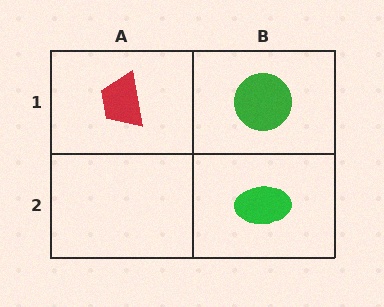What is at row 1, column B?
A green circle.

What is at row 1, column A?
A red trapezoid.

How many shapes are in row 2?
1 shape.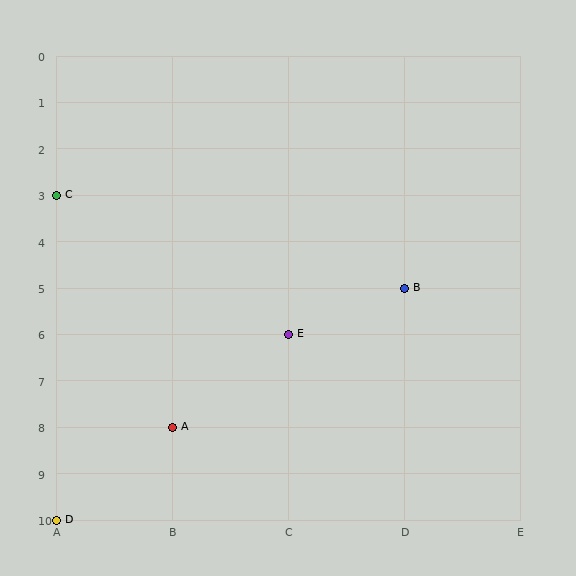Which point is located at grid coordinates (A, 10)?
Point D is at (A, 10).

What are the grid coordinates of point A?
Point A is at grid coordinates (B, 8).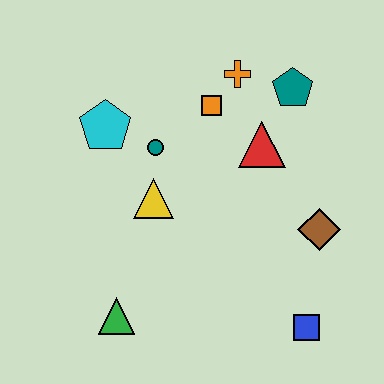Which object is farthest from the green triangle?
The teal pentagon is farthest from the green triangle.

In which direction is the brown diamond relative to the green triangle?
The brown diamond is to the right of the green triangle.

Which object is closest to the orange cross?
The orange square is closest to the orange cross.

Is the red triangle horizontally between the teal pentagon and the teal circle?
Yes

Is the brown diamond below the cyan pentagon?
Yes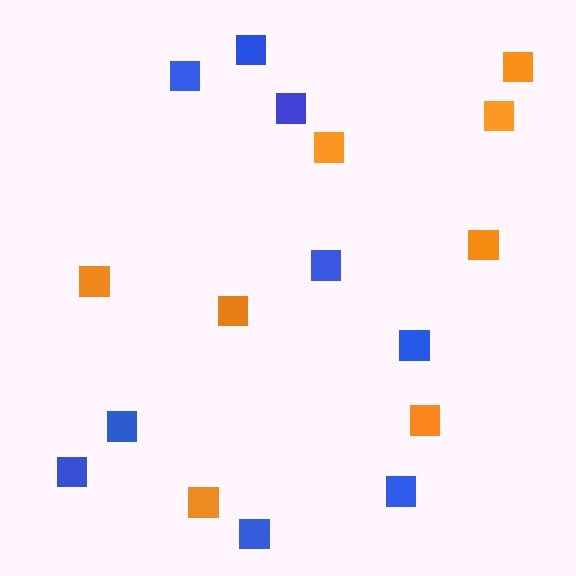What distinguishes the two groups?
There are 2 groups: one group of orange squares (8) and one group of blue squares (9).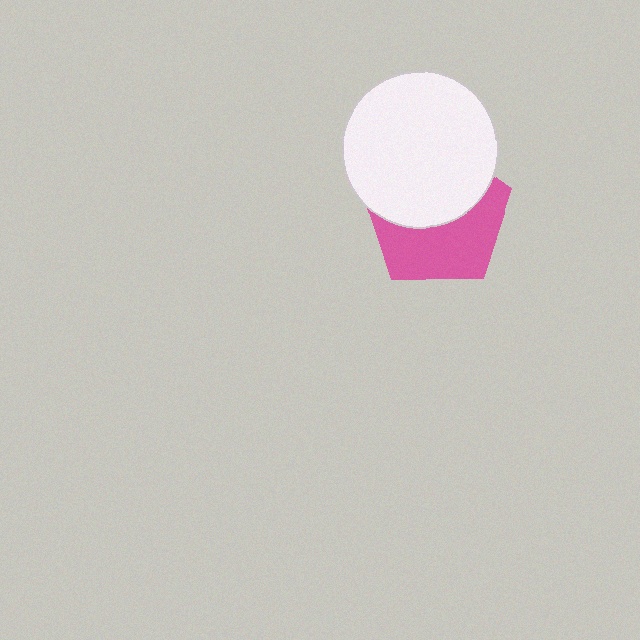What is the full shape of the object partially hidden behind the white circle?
The partially hidden object is a pink pentagon.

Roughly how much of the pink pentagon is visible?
About half of it is visible (roughly 50%).